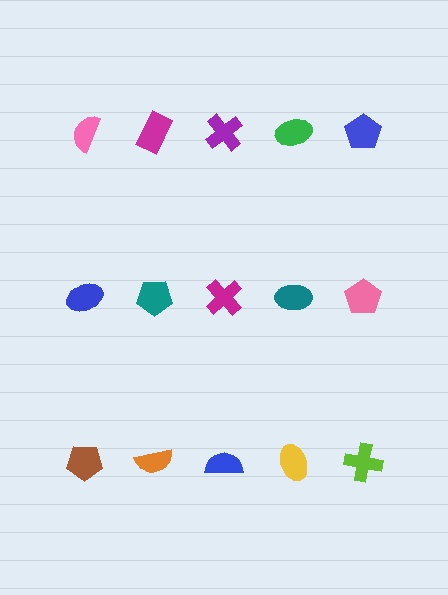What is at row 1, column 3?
A purple cross.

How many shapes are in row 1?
5 shapes.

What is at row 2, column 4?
A teal ellipse.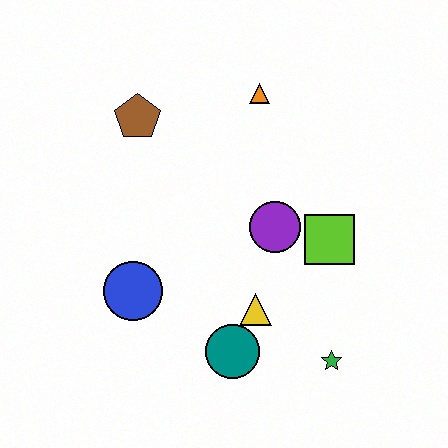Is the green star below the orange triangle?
Yes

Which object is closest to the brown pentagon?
The orange triangle is closest to the brown pentagon.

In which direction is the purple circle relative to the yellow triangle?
The purple circle is above the yellow triangle.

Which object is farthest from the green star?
The brown pentagon is farthest from the green star.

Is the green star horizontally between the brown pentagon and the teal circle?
No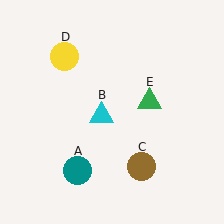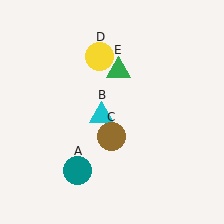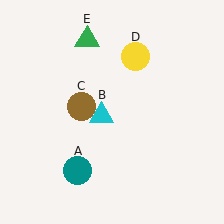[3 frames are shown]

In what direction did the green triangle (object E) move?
The green triangle (object E) moved up and to the left.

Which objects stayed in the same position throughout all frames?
Teal circle (object A) and cyan triangle (object B) remained stationary.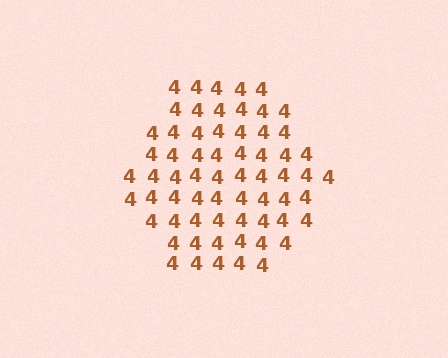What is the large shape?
The large shape is a hexagon.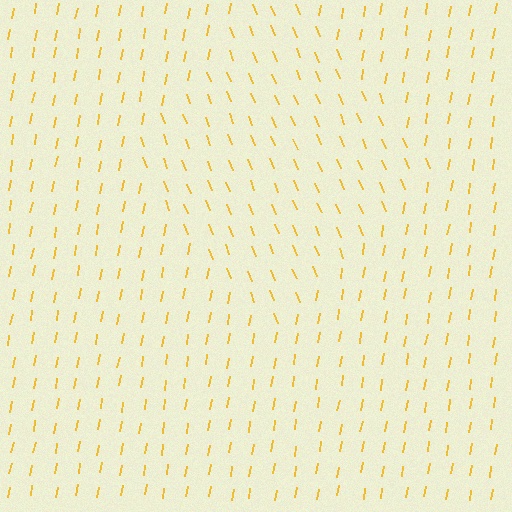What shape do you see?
I see a diamond.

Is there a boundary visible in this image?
Yes, there is a texture boundary formed by a change in line orientation.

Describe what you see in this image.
The image is filled with small yellow line segments. A diamond region in the image has lines oriented differently from the surrounding lines, creating a visible texture boundary.